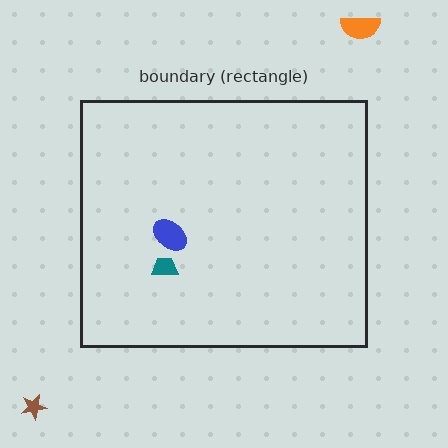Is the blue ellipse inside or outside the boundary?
Inside.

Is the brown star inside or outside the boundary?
Outside.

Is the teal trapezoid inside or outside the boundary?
Inside.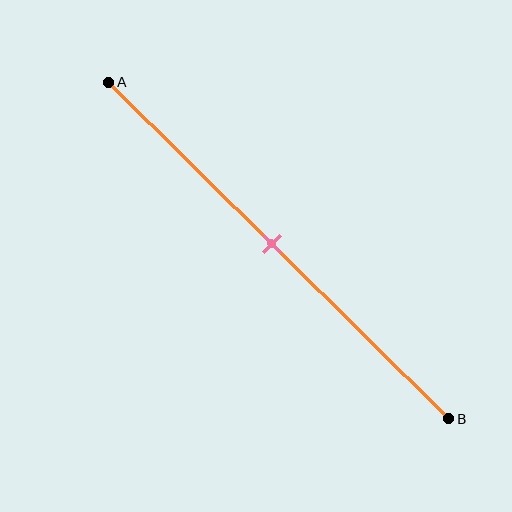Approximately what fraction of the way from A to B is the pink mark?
The pink mark is approximately 50% of the way from A to B.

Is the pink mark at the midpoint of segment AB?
Yes, the mark is approximately at the midpoint.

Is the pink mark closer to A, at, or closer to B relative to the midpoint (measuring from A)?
The pink mark is approximately at the midpoint of segment AB.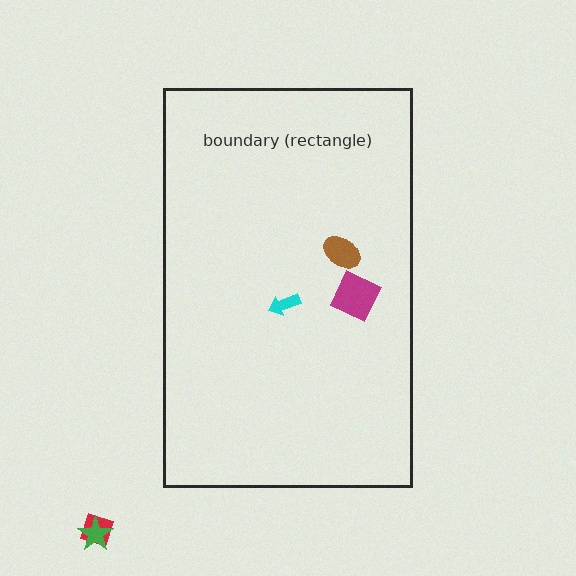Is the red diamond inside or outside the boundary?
Outside.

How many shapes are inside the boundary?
3 inside, 2 outside.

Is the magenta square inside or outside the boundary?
Inside.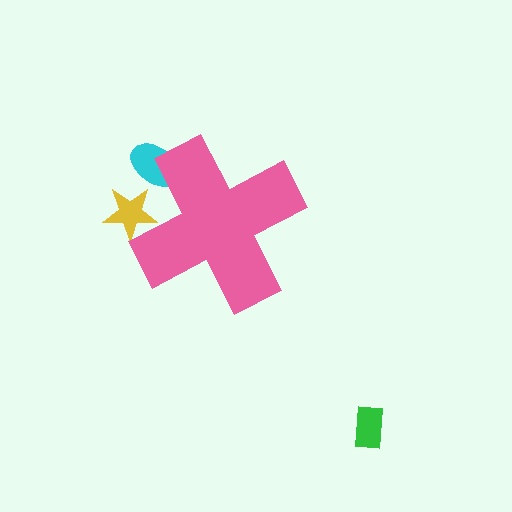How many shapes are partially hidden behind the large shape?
2 shapes are partially hidden.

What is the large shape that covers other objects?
A pink cross.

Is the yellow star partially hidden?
Yes, the yellow star is partially hidden behind the pink cross.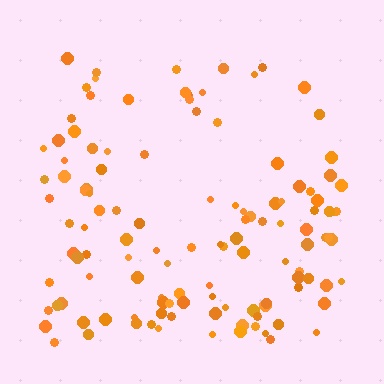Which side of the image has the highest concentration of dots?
The bottom.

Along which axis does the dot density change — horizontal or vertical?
Vertical.